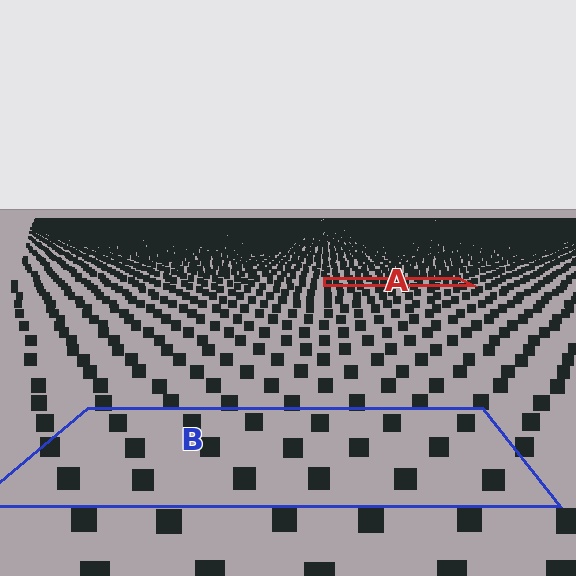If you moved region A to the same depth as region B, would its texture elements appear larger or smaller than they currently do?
They would appear larger. At a closer depth, the same texture elements are projected at a bigger on-screen size.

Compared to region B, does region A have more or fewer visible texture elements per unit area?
Region A has more texture elements per unit area — they are packed more densely because it is farther away.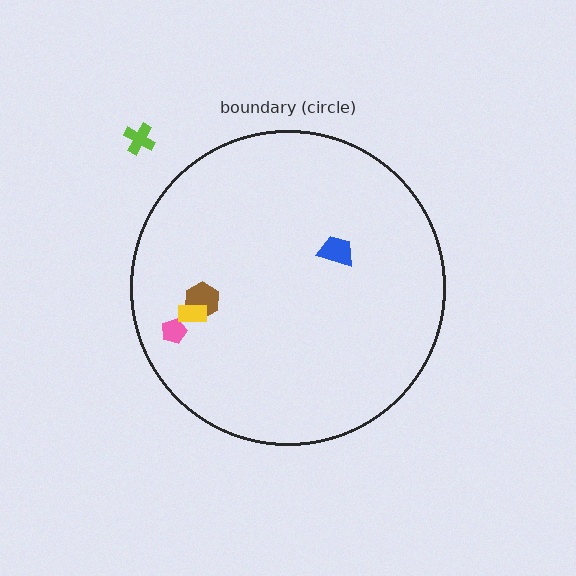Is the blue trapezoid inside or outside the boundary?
Inside.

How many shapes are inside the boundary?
4 inside, 1 outside.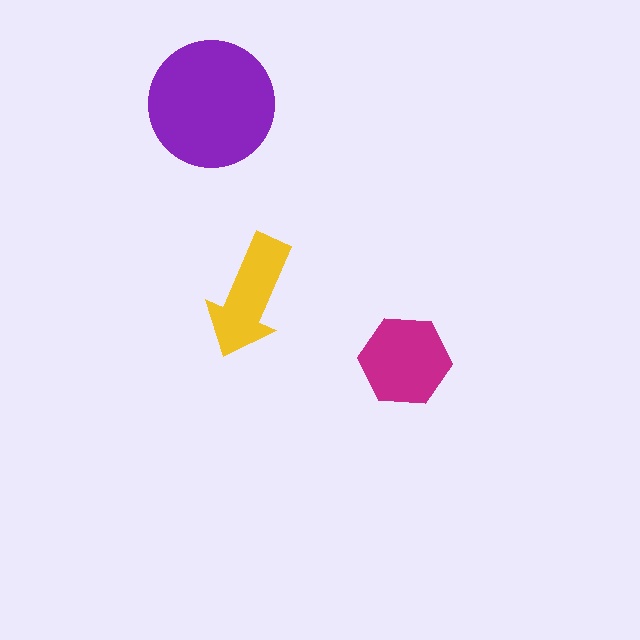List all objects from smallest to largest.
The yellow arrow, the magenta hexagon, the purple circle.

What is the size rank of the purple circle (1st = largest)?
1st.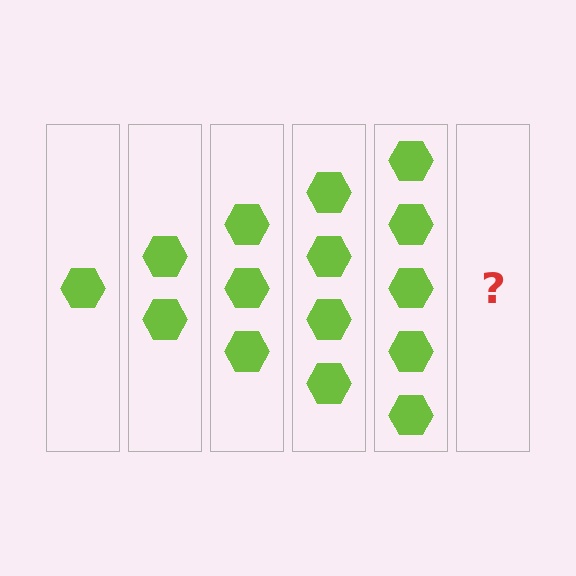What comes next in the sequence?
The next element should be 6 hexagons.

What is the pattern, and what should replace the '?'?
The pattern is that each step adds one more hexagon. The '?' should be 6 hexagons.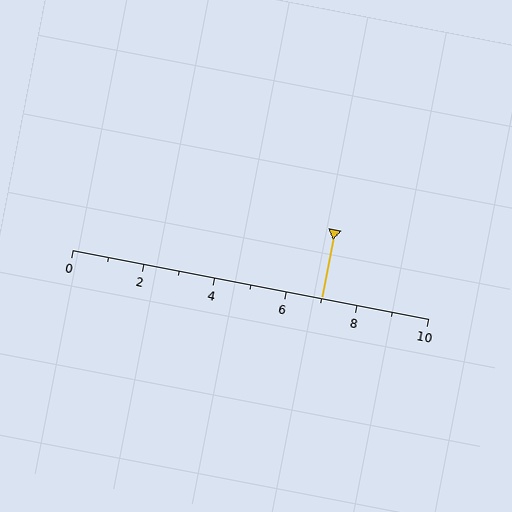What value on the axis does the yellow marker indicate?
The marker indicates approximately 7.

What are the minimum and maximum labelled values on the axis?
The axis runs from 0 to 10.